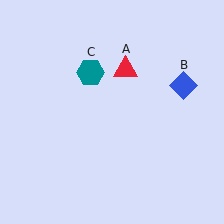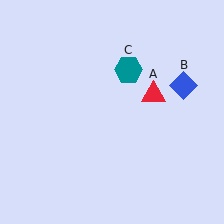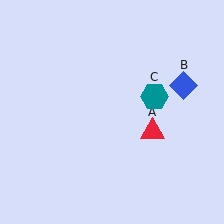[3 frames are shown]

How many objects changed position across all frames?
2 objects changed position: red triangle (object A), teal hexagon (object C).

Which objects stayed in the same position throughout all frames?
Blue diamond (object B) remained stationary.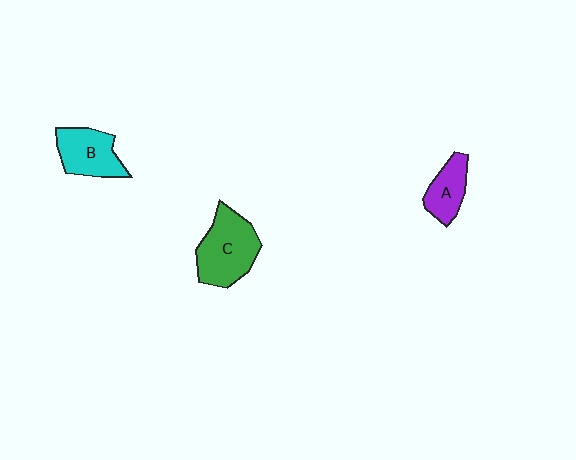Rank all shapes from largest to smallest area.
From largest to smallest: C (green), B (cyan), A (purple).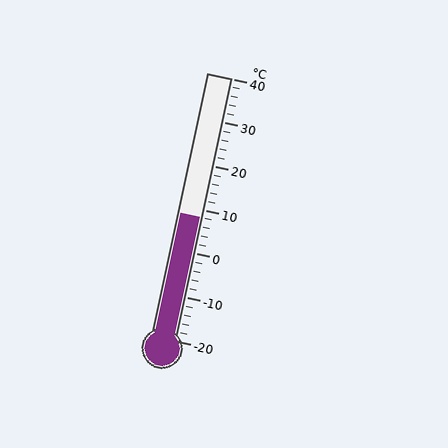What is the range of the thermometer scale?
The thermometer scale ranges from -20°C to 40°C.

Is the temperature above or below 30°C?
The temperature is below 30°C.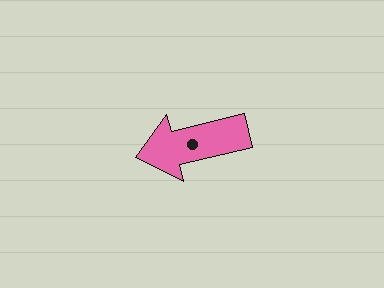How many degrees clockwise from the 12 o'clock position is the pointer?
Approximately 256 degrees.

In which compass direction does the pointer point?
West.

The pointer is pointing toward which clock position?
Roughly 9 o'clock.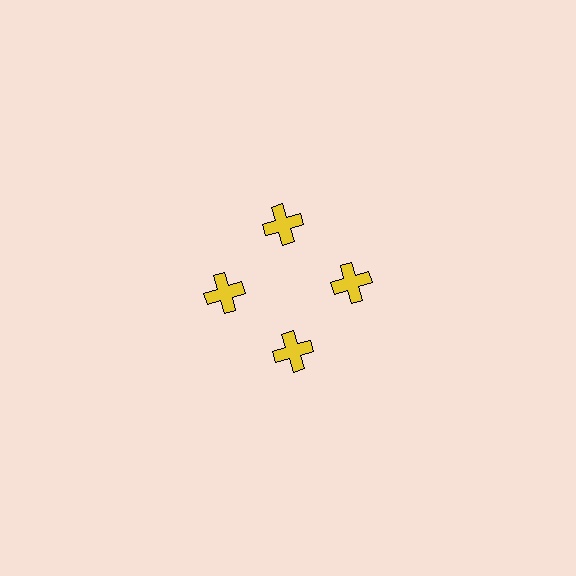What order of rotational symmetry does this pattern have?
This pattern has 4-fold rotational symmetry.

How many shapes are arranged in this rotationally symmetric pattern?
There are 4 shapes, arranged in 4 groups of 1.